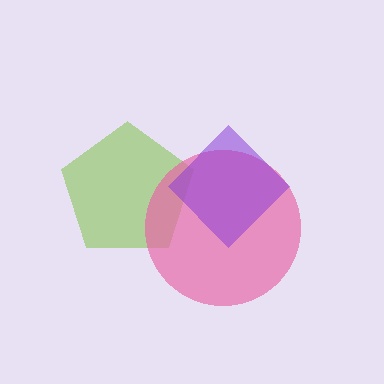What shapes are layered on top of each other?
The layered shapes are: a lime pentagon, a pink circle, a purple diamond.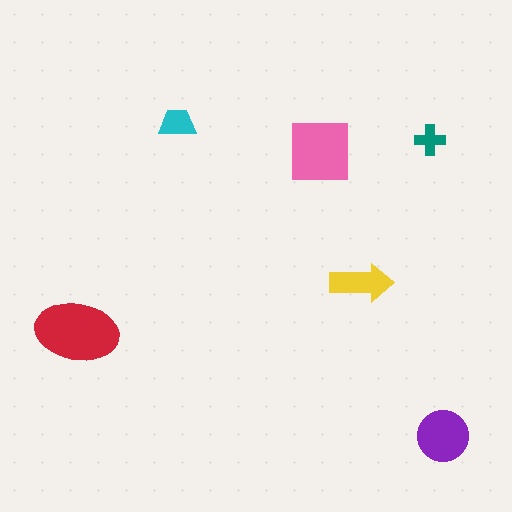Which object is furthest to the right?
The purple circle is rightmost.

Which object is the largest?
The red ellipse.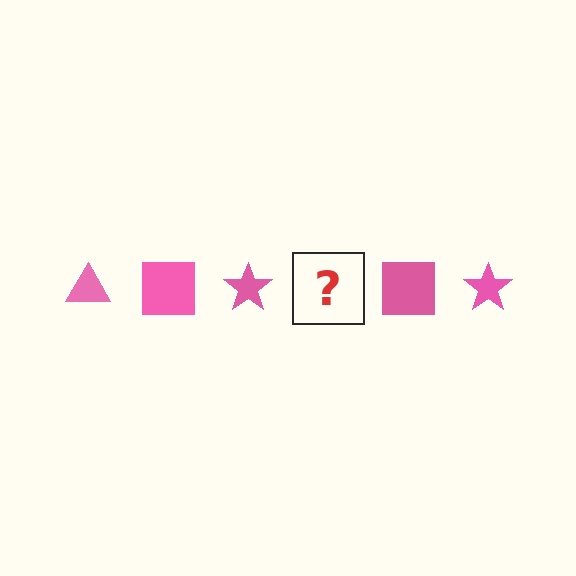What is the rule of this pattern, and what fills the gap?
The rule is that the pattern cycles through triangle, square, star shapes in pink. The gap should be filled with a pink triangle.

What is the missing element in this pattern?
The missing element is a pink triangle.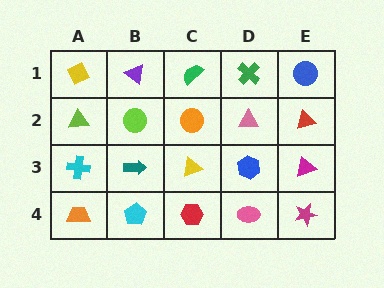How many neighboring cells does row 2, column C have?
4.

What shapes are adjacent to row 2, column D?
A green cross (row 1, column D), a blue hexagon (row 3, column D), an orange circle (row 2, column C), a red triangle (row 2, column E).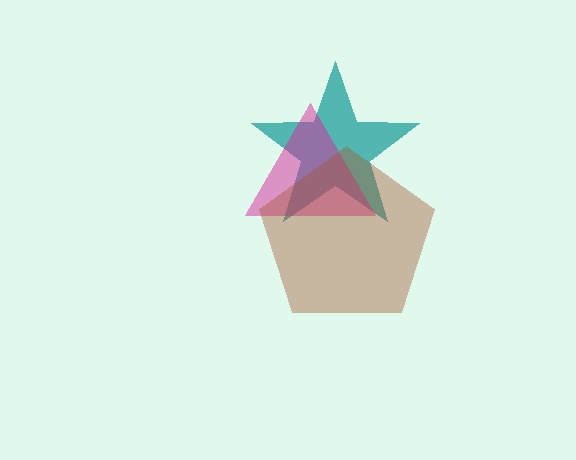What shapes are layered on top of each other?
The layered shapes are: a teal star, a magenta triangle, a brown pentagon.